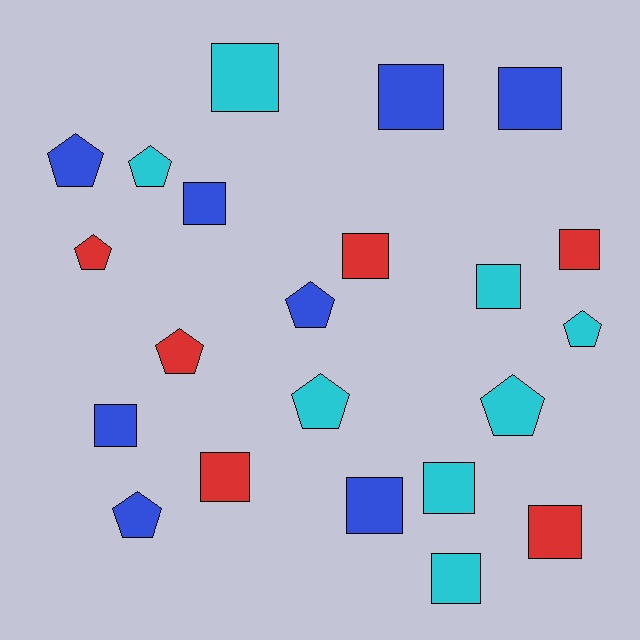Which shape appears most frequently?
Square, with 13 objects.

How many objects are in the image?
There are 22 objects.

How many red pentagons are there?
There are 2 red pentagons.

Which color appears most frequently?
Blue, with 8 objects.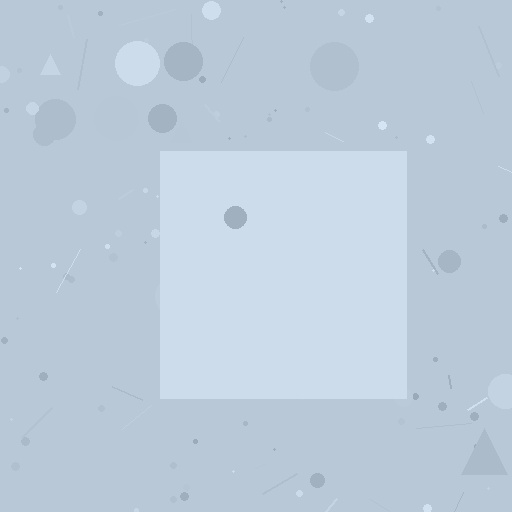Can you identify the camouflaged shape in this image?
The camouflaged shape is a square.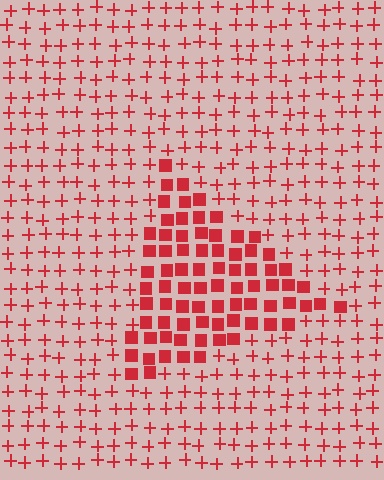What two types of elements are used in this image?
The image uses squares inside the triangle region and plus signs outside it.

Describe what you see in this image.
The image is filled with small red elements arranged in a uniform grid. A triangle-shaped region contains squares, while the surrounding area contains plus signs. The boundary is defined purely by the change in element shape.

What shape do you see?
I see a triangle.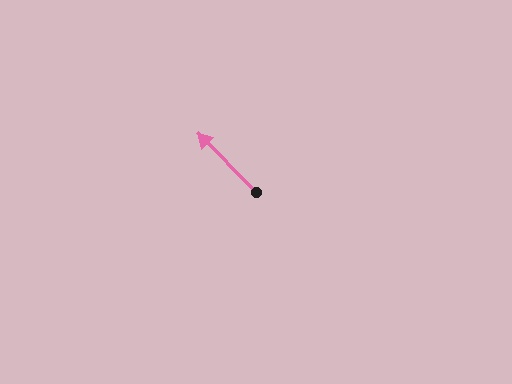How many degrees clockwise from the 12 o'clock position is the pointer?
Approximately 315 degrees.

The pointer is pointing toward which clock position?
Roughly 11 o'clock.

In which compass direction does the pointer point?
Northwest.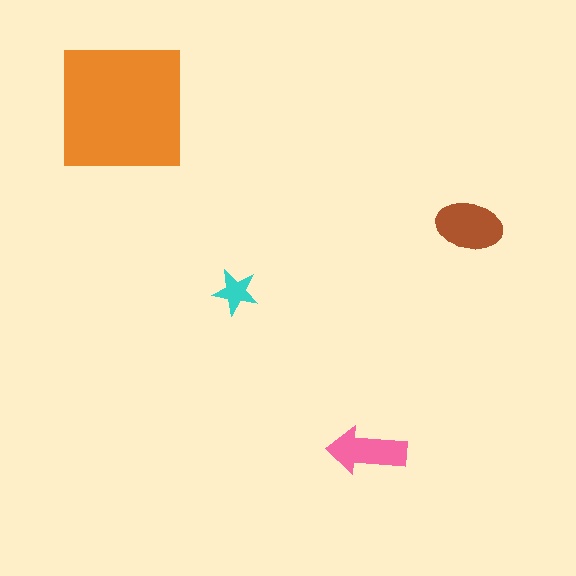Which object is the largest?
The orange square.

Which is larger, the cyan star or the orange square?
The orange square.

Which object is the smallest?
The cyan star.